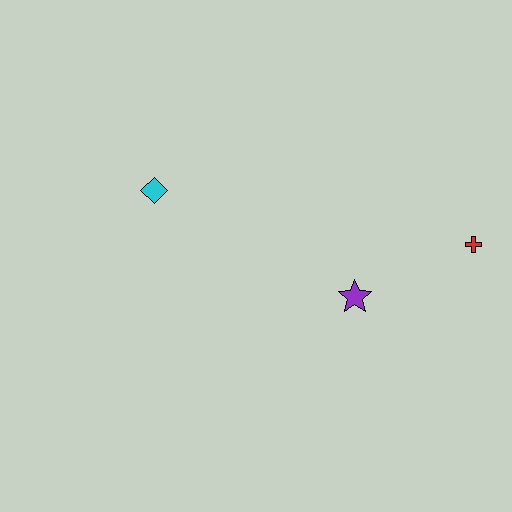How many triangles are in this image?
There are no triangles.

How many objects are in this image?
There are 3 objects.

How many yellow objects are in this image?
There are no yellow objects.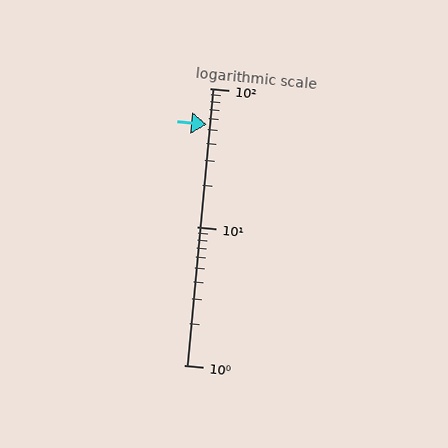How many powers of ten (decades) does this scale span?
The scale spans 2 decades, from 1 to 100.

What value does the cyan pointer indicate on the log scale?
The pointer indicates approximately 55.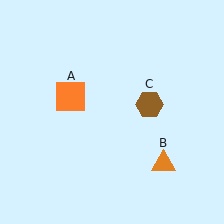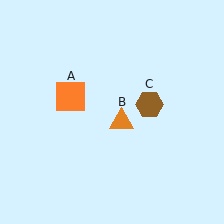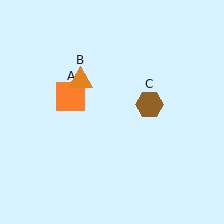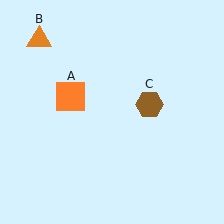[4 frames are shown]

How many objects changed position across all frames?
1 object changed position: orange triangle (object B).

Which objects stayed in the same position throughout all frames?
Orange square (object A) and brown hexagon (object C) remained stationary.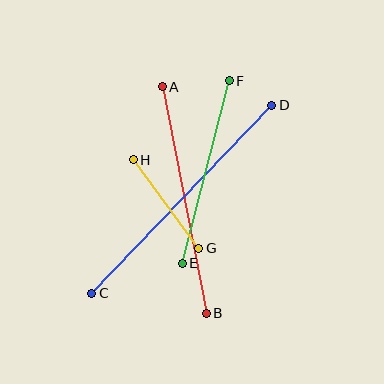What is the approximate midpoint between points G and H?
The midpoint is at approximately (166, 204) pixels.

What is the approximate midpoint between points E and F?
The midpoint is at approximately (206, 172) pixels.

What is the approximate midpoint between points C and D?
The midpoint is at approximately (182, 199) pixels.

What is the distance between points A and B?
The distance is approximately 231 pixels.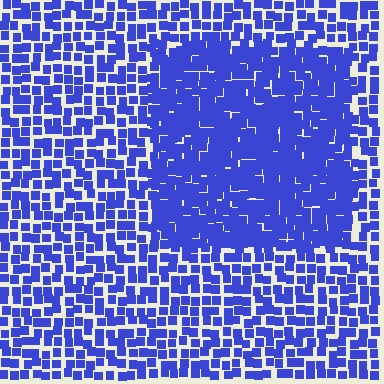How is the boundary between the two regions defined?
The boundary is defined by a change in element density (approximately 1.7x ratio). All elements are the same color, size, and shape.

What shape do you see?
I see a rectangle.